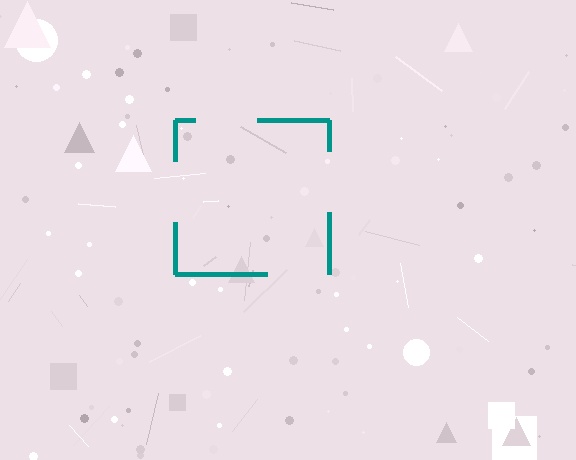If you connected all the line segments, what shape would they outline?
They would outline a square.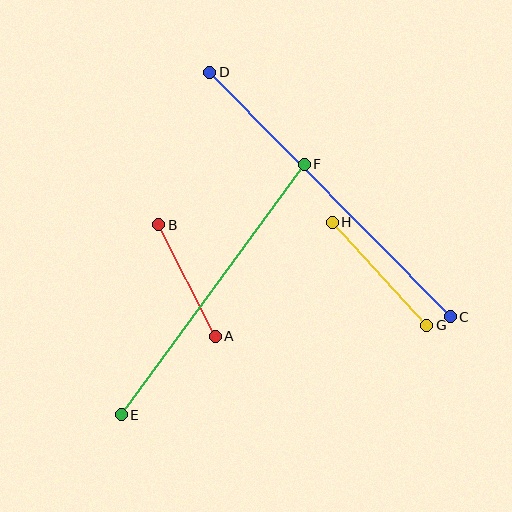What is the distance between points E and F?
The distance is approximately 311 pixels.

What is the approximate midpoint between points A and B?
The midpoint is at approximately (187, 281) pixels.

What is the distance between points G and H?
The distance is approximately 140 pixels.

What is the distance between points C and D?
The distance is approximately 343 pixels.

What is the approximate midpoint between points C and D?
The midpoint is at approximately (330, 195) pixels.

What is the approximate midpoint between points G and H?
The midpoint is at approximately (379, 274) pixels.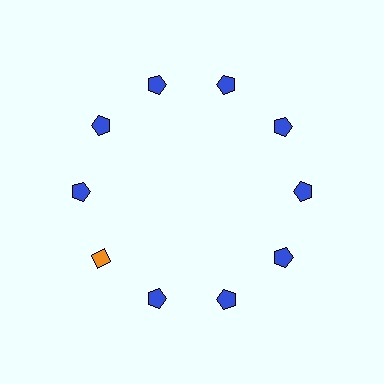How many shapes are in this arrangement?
There are 10 shapes arranged in a ring pattern.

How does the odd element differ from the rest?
It differs in both color (orange instead of blue) and shape (diamond instead of pentagon).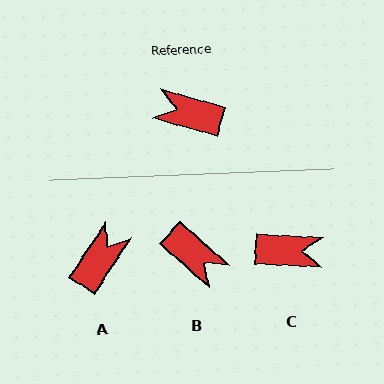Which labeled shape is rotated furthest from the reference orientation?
C, about 167 degrees away.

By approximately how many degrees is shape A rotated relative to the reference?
Approximately 107 degrees clockwise.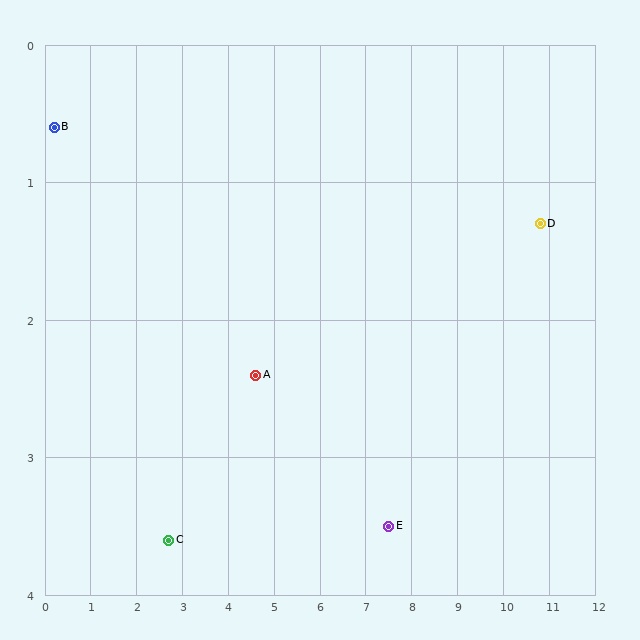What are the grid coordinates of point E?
Point E is at approximately (7.5, 3.5).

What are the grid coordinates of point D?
Point D is at approximately (10.8, 1.3).